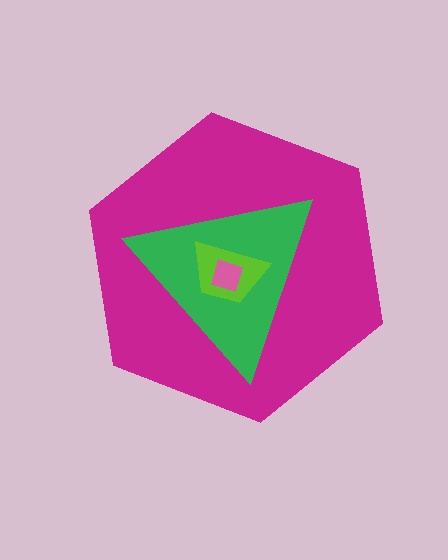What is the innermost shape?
The pink square.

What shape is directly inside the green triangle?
The lime trapezoid.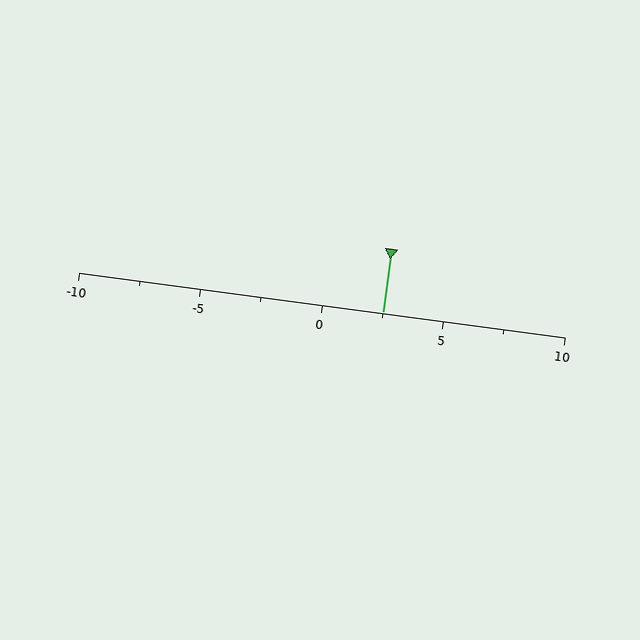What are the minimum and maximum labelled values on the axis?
The axis runs from -10 to 10.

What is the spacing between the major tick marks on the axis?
The major ticks are spaced 5 apart.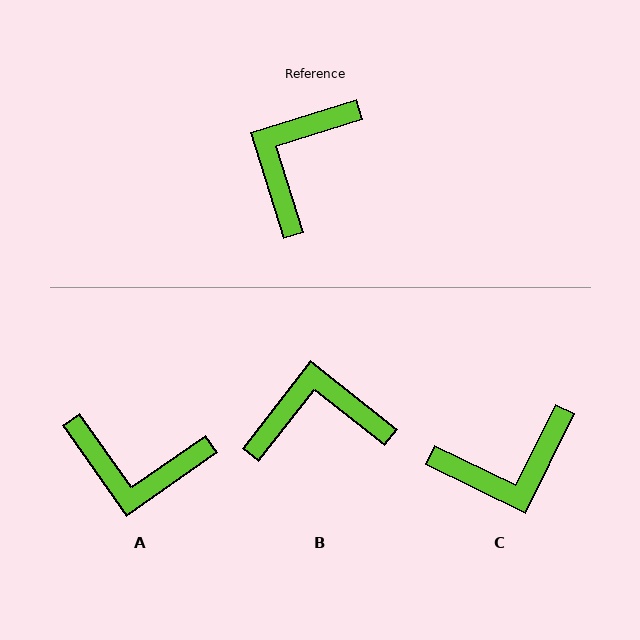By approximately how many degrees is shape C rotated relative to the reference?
Approximately 137 degrees counter-clockwise.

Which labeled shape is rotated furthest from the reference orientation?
C, about 137 degrees away.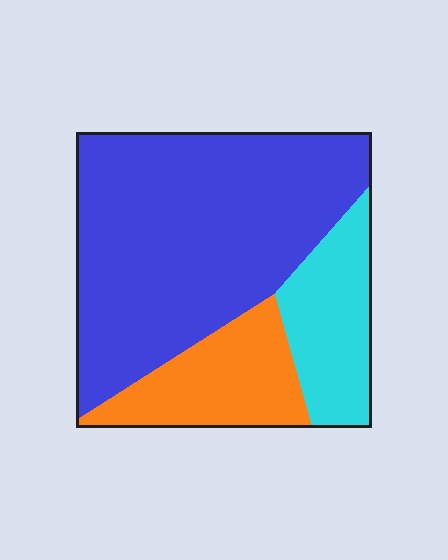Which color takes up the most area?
Blue, at roughly 65%.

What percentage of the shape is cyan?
Cyan takes up about one sixth (1/6) of the shape.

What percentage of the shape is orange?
Orange covers around 20% of the shape.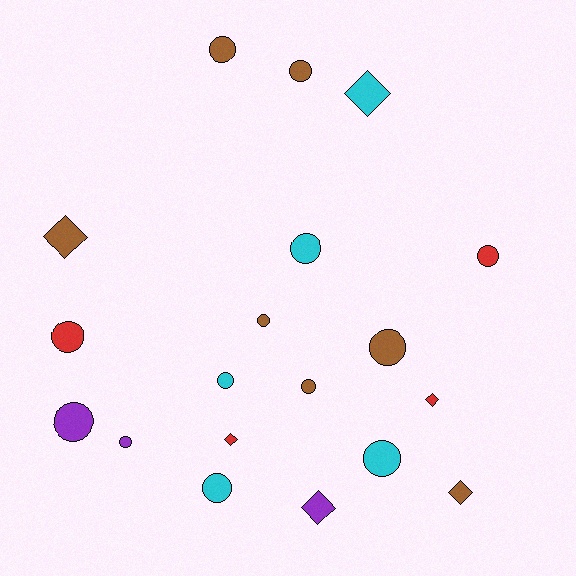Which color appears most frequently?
Brown, with 7 objects.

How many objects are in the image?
There are 19 objects.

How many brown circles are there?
There are 5 brown circles.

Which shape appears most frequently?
Circle, with 13 objects.